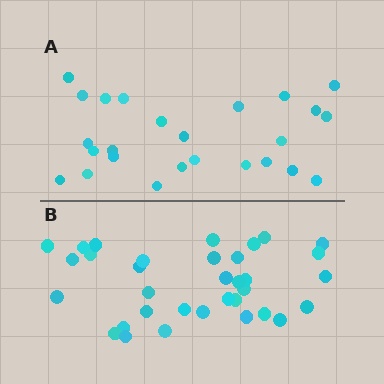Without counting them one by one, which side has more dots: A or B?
Region B (the bottom region) has more dots.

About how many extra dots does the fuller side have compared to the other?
Region B has roughly 8 or so more dots than region A.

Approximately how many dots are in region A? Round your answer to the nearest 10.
About 20 dots. (The exact count is 25, which rounds to 20.)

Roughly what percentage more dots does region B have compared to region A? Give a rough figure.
About 35% more.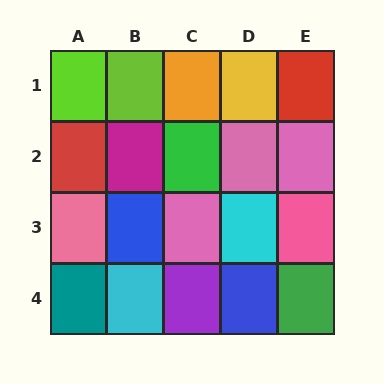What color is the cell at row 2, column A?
Red.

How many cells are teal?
1 cell is teal.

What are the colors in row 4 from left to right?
Teal, cyan, purple, blue, green.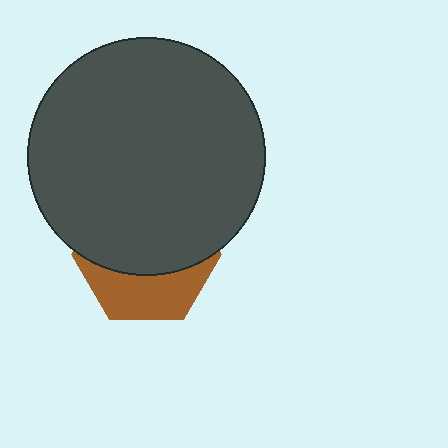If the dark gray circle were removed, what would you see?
You would see the complete brown hexagon.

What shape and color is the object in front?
The object in front is a dark gray circle.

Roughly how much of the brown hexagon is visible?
A small part of it is visible (roughly 37%).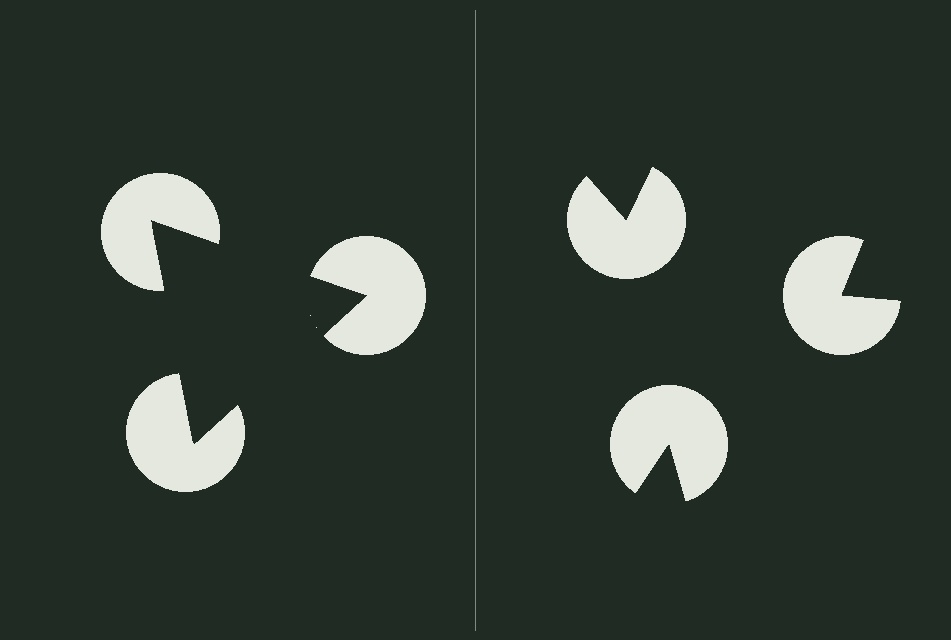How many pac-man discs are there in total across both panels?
6 — 3 on each side.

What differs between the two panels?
The pac-man discs are positioned identically on both sides; only the wedge orientations differ. On the left they align to a triangle; on the right they are misaligned.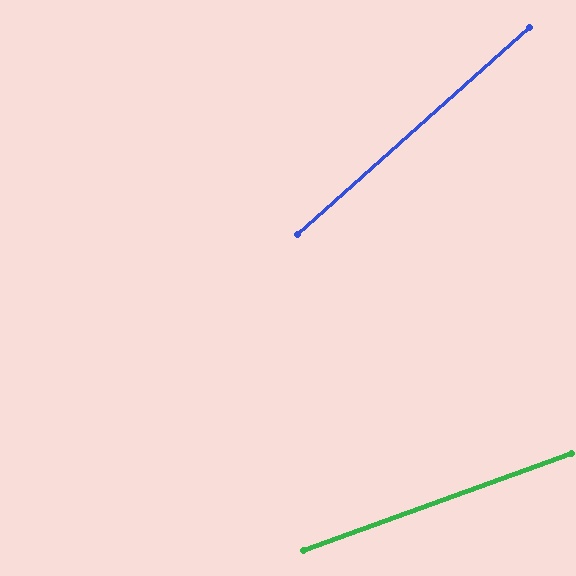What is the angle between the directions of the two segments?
Approximately 22 degrees.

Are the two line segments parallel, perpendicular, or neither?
Neither parallel nor perpendicular — they differ by about 22°.